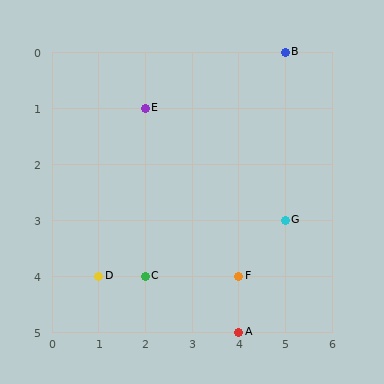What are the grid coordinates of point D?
Point D is at grid coordinates (1, 4).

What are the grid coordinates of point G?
Point G is at grid coordinates (5, 3).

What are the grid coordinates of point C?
Point C is at grid coordinates (2, 4).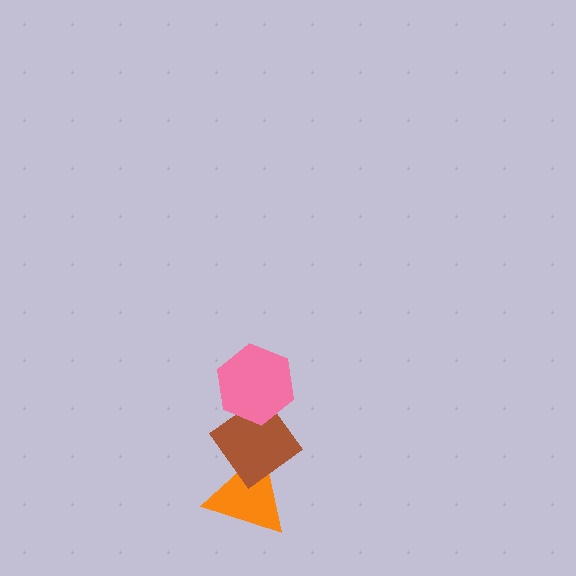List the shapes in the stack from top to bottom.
From top to bottom: the pink hexagon, the brown diamond, the orange triangle.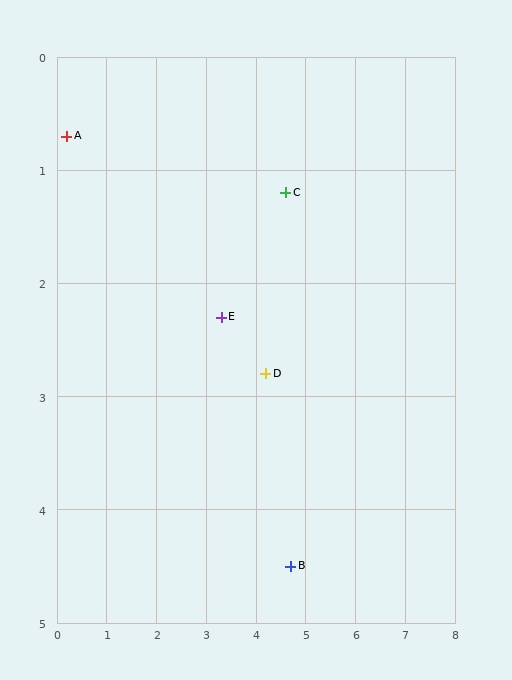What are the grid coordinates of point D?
Point D is at approximately (4.2, 2.8).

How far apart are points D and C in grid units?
Points D and C are about 1.6 grid units apart.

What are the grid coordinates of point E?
Point E is at approximately (3.3, 2.3).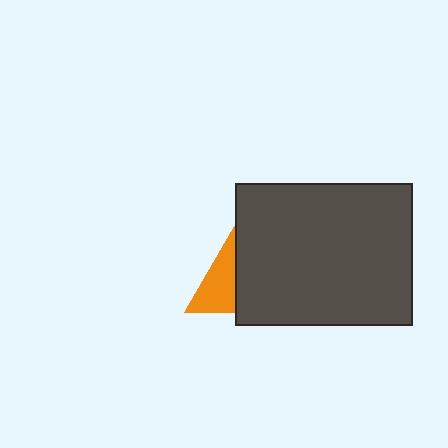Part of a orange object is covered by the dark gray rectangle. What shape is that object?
It is a triangle.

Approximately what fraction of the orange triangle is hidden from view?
Roughly 55% of the orange triangle is hidden behind the dark gray rectangle.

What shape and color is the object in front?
The object in front is a dark gray rectangle.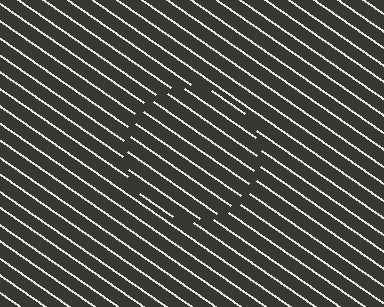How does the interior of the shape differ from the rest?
The interior of the shape contains the same grating, shifted by half a period — the contour is defined by the phase discontinuity where line-ends from the inner and outer gratings abut.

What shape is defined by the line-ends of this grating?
An illusory circle. The interior of the shape contains the same grating, shifted by half a period — the contour is defined by the phase discontinuity where line-ends from the inner and outer gratings abut.